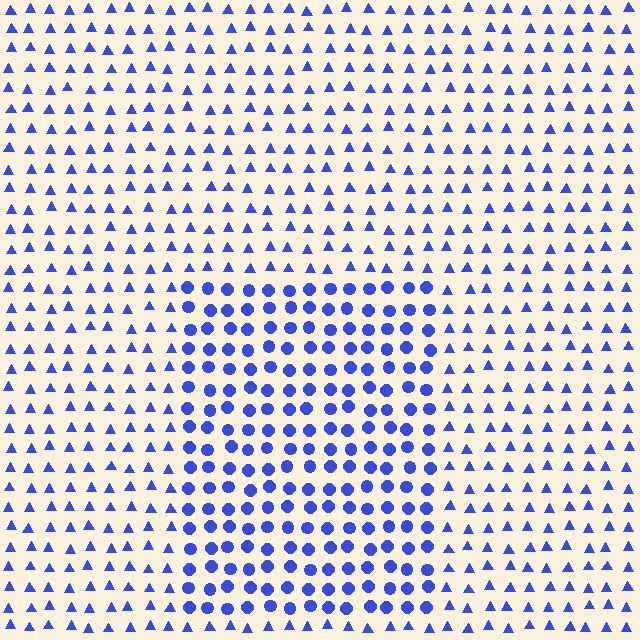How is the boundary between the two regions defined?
The boundary is defined by a change in element shape: circles inside vs. triangles outside. All elements share the same color and spacing.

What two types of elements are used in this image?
The image uses circles inside the rectangle region and triangles outside it.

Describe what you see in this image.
The image is filled with small blue elements arranged in a uniform grid. A rectangle-shaped region contains circles, while the surrounding area contains triangles. The boundary is defined purely by the change in element shape.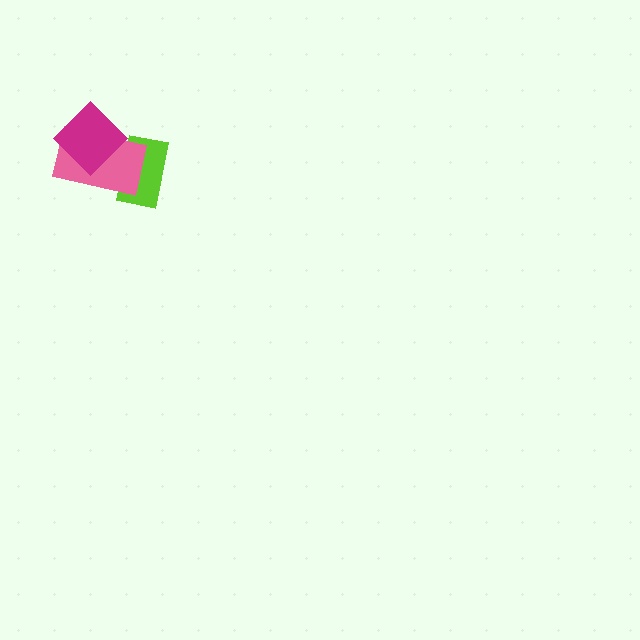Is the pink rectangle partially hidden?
Yes, it is partially covered by another shape.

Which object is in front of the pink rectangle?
The magenta diamond is in front of the pink rectangle.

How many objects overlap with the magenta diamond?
2 objects overlap with the magenta diamond.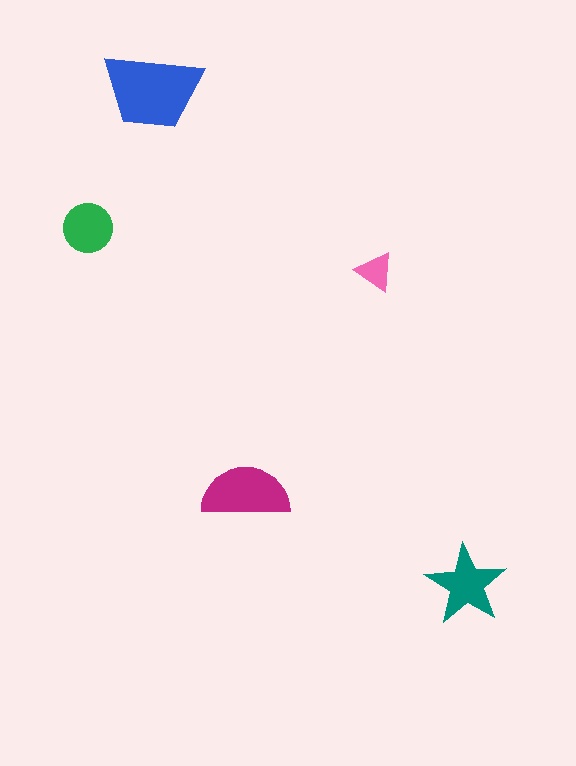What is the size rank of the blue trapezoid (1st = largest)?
1st.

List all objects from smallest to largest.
The pink triangle, the green circle, the teal star, the magenta semicircle, the blue trapezoid.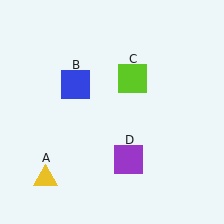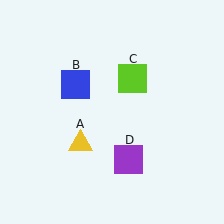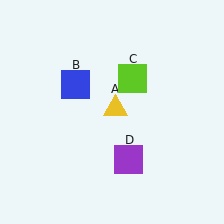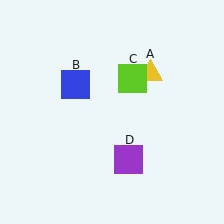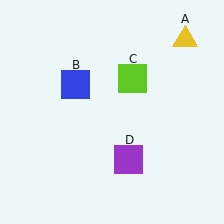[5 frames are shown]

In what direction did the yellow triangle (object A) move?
The yellow triangle (object A) moved up and to the right.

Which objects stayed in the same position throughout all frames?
Blue square (object B) and lime square (object C) and purple square (object D) remained stationary.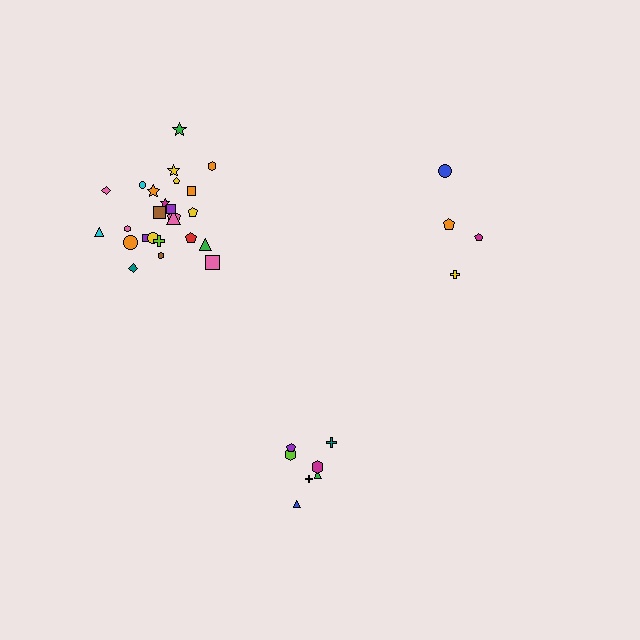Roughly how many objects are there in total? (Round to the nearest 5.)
Roughly 35 objects in total.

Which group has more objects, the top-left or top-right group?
The top-left group.